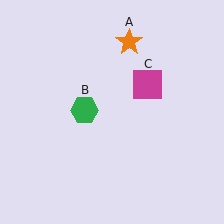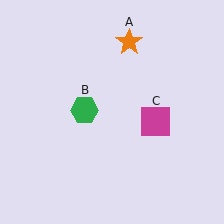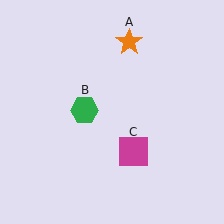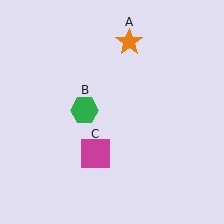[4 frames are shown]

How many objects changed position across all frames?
1 object changed position: magenta square (object C).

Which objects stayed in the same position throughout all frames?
Orange star (object A) and green hexagon (object B) remained stationary.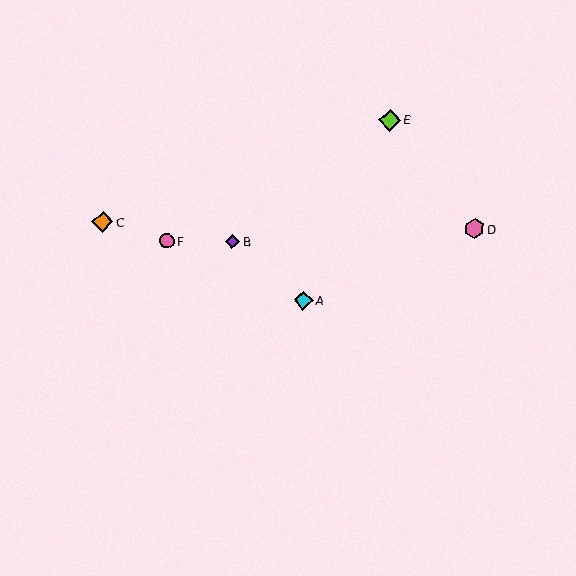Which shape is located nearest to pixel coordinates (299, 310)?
The cyan diamond (labeled A) at (304, 300) is nearest to that location.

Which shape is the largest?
The lime diamond (labeled E) is the largest.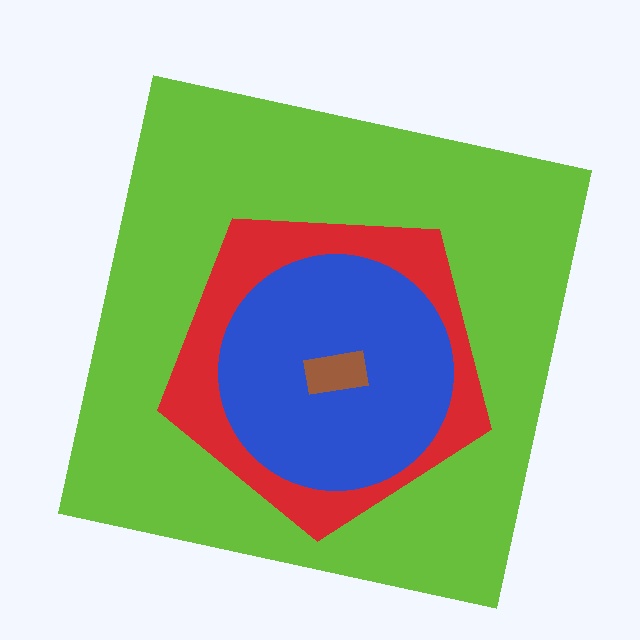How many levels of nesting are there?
4.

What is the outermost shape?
The lime square.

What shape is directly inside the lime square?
The red pentagon.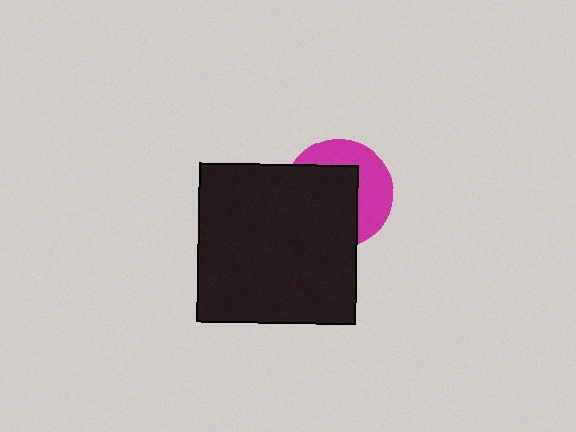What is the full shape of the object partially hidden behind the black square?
The partially hidden object is a magenta circle.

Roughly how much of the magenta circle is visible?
A small part of it is visible (roughly 42%).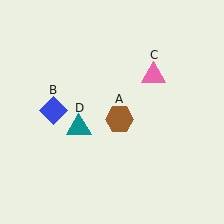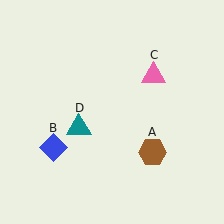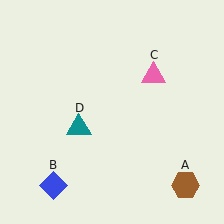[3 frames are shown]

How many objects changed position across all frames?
2 objects changed position: brown hexagon (object A), blue diamond (object B).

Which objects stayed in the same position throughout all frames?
Pink triangle (object C) and teal triangle (object D) remained stationary.